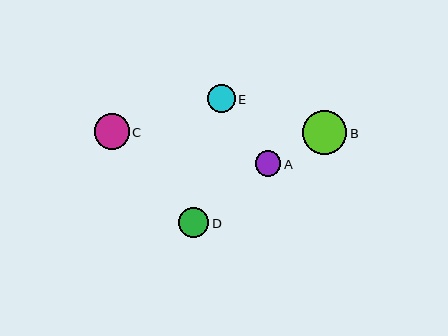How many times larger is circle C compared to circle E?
Circle C is approximately 1.3 times the size of circle E.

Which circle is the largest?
Circle B is the largest with a size of approximately 45 pixels.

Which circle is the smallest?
Circle A is the smallest with a size of approximately 26 pixels.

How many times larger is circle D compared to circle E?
Circle D is approximately 1.1 times the size of circle E.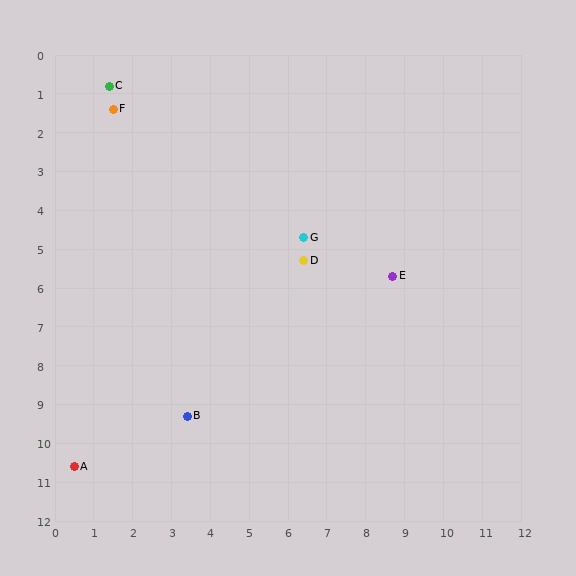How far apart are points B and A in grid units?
Points B and A are about 3.2 grid units apart.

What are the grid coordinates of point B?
Point B is at approximately (3.4, 9.3).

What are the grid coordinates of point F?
Point F is at approximately (1.5, 1.4).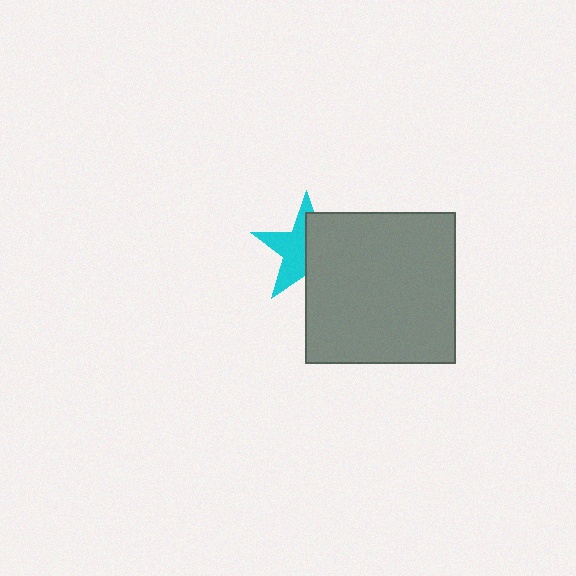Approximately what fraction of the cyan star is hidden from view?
Roughly 50% of the cyan star is hidden behind the gray square.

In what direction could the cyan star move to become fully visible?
The cyan star could move left. That would shift it out from behind the gray square entirely.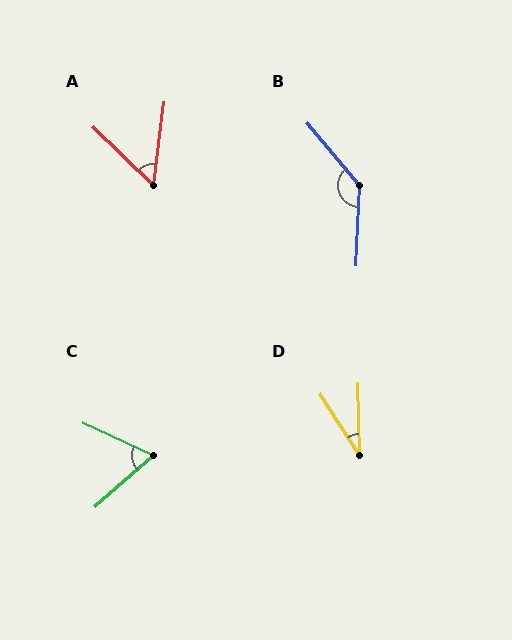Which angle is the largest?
B, at approximately 138 degrees.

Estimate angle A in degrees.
Approximately 53 degrees.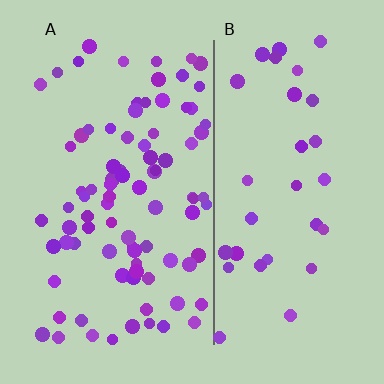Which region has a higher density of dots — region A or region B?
A (the left).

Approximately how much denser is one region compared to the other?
Approximately 2.6× — region A over region B.